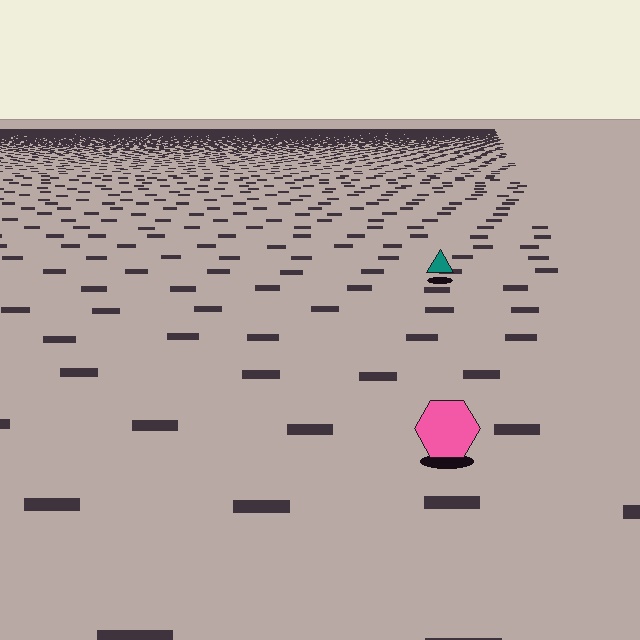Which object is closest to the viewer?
The pink hexagon is closest. The texture marks near it are larger and more spread out.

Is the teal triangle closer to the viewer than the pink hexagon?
No. The pink hexagon is closer — you can tell from the texture gradient: the ground texture is coarser near it.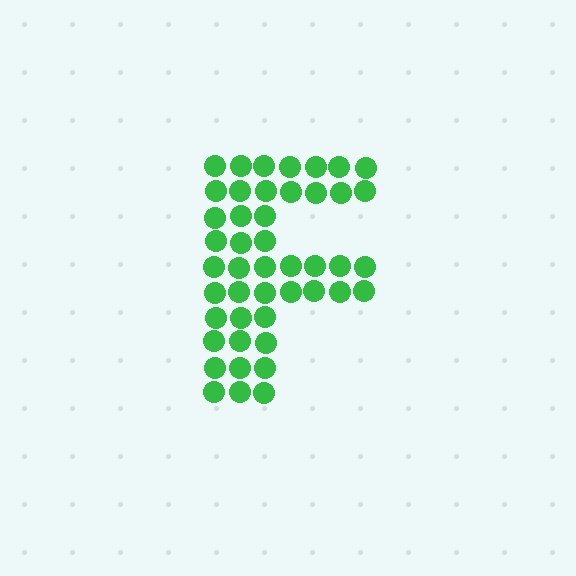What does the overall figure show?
The overall figure shows the letter F.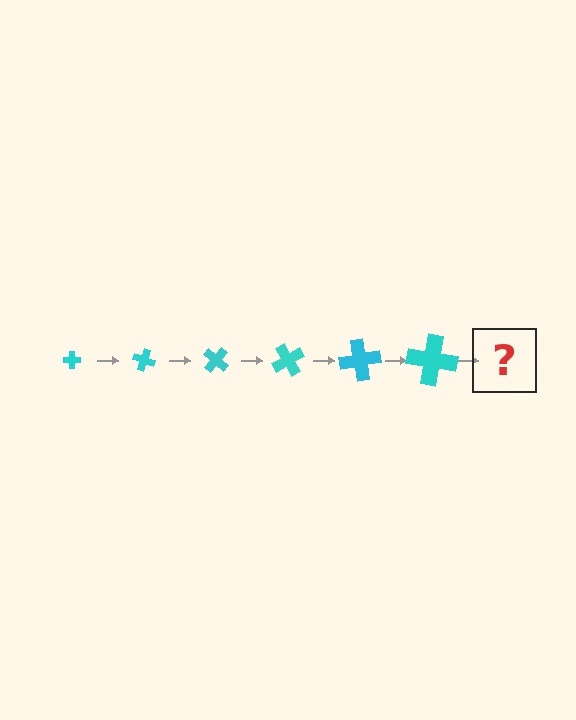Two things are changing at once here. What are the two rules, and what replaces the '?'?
The two rules are that the cross grows larger each step and it rotates 20 degrees each step. The '?' should be a cross, larger than the previous one and rotated 120 degrees from the start.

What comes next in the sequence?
The next element should be a cross, larger than the previous one and rotated 120 degrees from the start.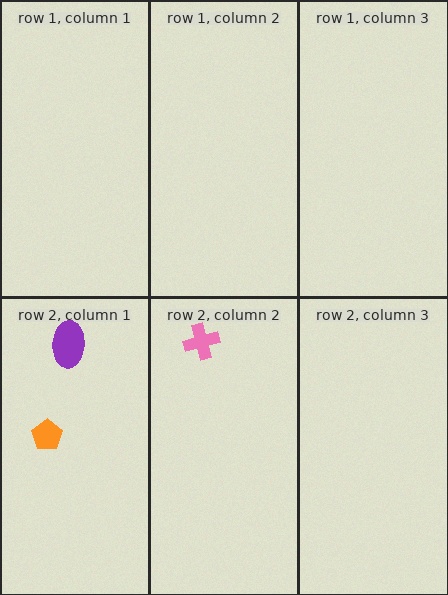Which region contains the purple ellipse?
The row 2, column 1 region.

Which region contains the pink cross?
The row 2, column 2 region.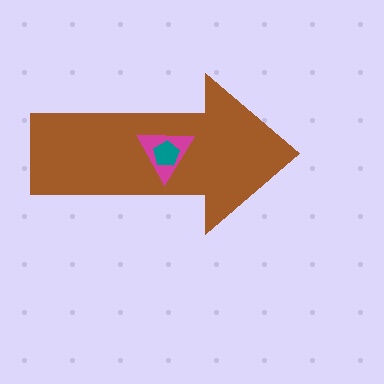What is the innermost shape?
The teal pentagon.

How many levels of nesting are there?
3.